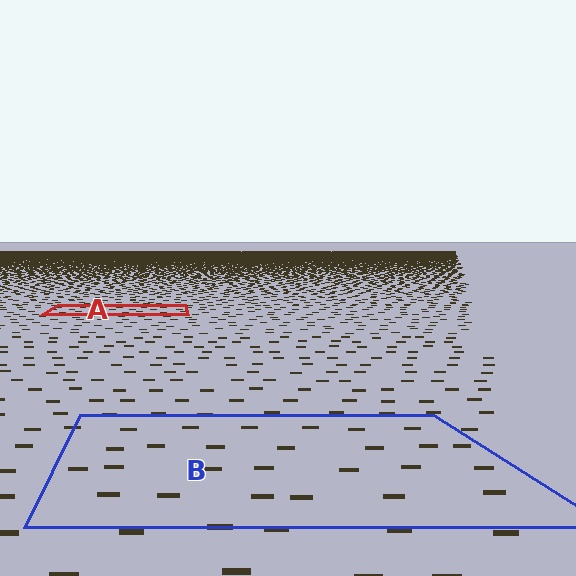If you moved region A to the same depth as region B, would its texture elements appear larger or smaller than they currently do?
They would appear larger. At a closer depth, the same texture elements are projected at a bigger on-screen size.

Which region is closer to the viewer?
Region B is closer. The texture elements there are larger and more spread out.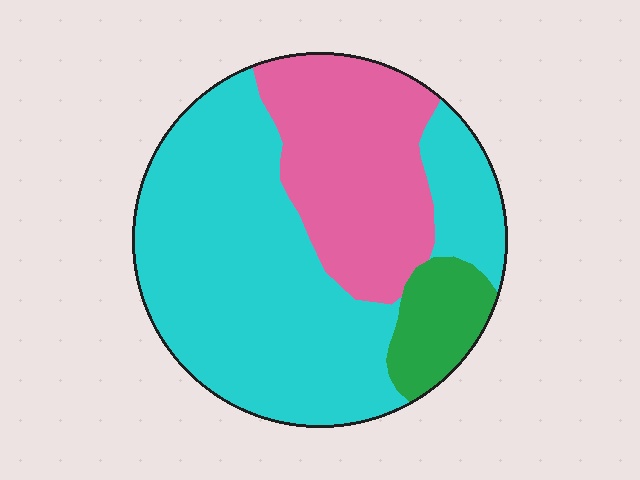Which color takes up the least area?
Green, at roughly 10%.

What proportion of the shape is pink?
Pink covers about 30% of the shape.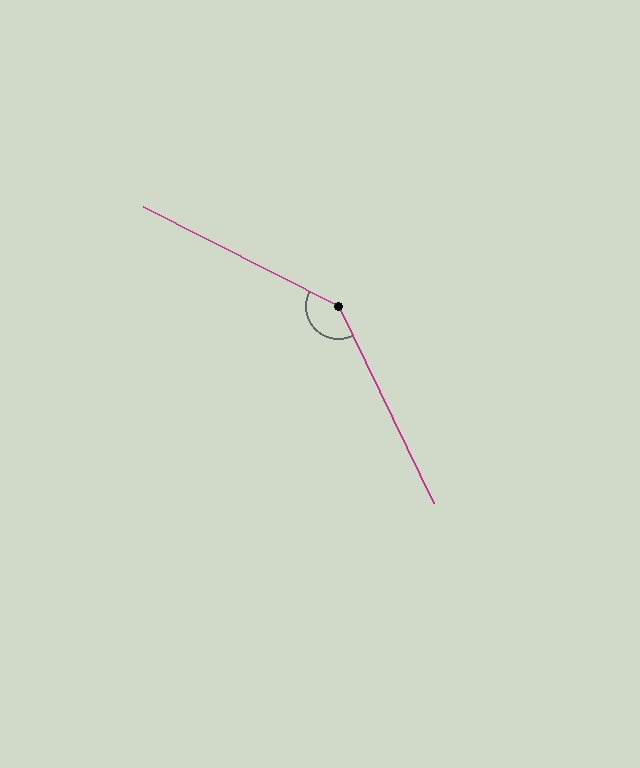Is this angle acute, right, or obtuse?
It is obtuse.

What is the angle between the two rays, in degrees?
Approximately 143 degrees.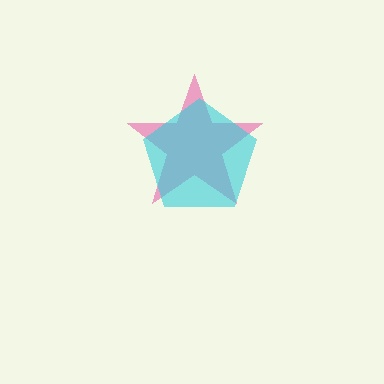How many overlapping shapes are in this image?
There are 2 overlapping shapes in the image.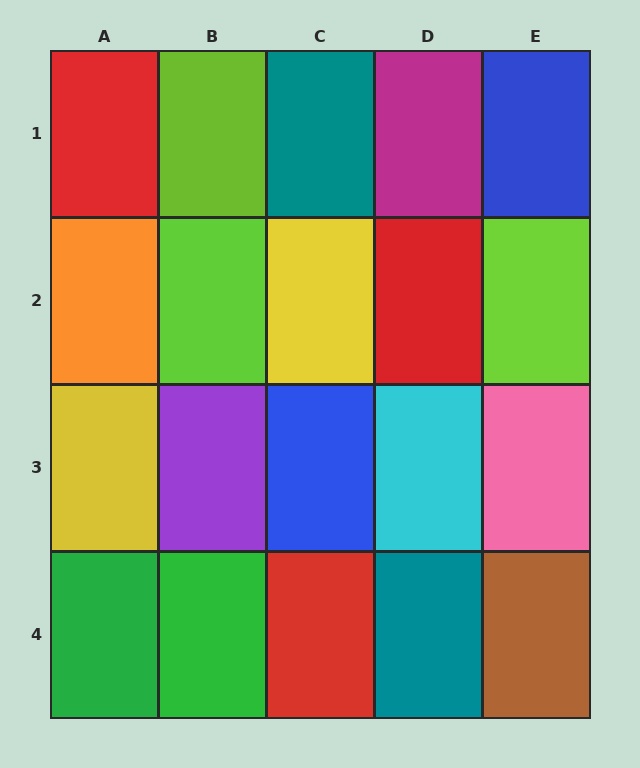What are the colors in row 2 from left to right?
Orange, lime, yellow, red, lime.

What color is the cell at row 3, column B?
Purple.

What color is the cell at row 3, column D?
Cyan.